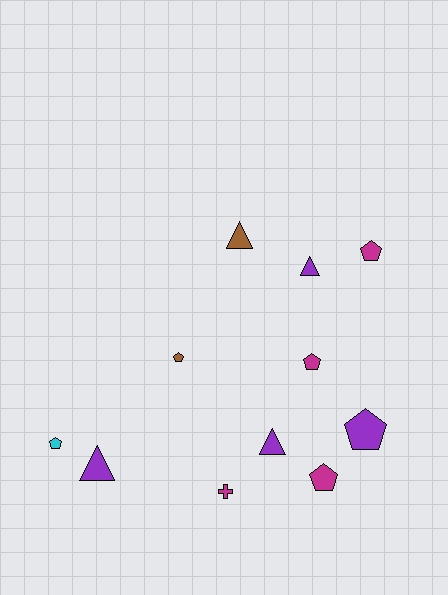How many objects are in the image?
There are 11 objects.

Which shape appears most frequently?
Pentagon, with 6 objects.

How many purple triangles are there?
There are 3 purple triangles.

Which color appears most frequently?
Magenta, with 4 objects.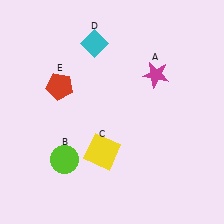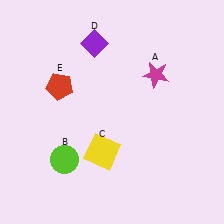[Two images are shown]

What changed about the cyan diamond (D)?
In Image 1, D is cyan. In Image 2, it changed to purple.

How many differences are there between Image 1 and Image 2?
There is 1 difference between the two images.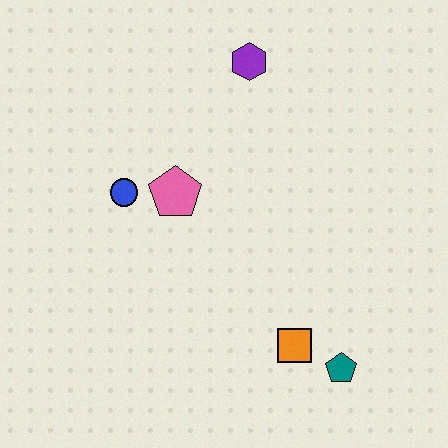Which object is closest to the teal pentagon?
The orange square is closest to the teal pentagon.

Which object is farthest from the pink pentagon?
The teal pentagon is farthest from the pink pentagon.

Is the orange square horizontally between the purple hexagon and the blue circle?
No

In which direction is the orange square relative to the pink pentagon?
The orange square is below the pink pentagon.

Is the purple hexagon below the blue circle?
No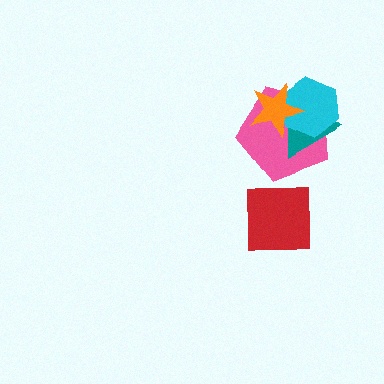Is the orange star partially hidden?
No, no other shape covers it.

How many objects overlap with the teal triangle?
3 objects overlap with the teal triangle.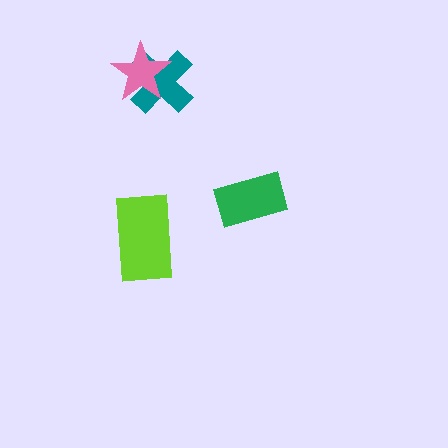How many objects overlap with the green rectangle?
0 objects overlap with the green rectangle.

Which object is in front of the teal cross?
The pink star is in front of the teal cross.